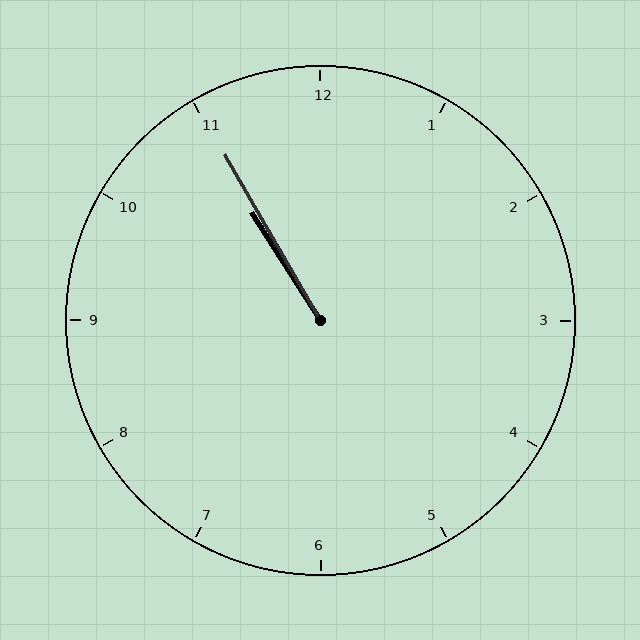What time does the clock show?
10:55.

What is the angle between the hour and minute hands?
Approximately 2 degrees.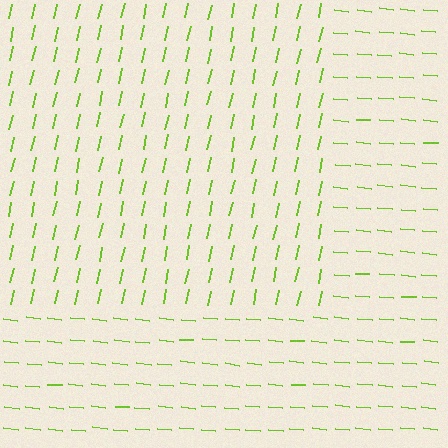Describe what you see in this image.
The image is filled with small lime line segments. A rectangle region in the image has lines oriented differently from the surrounding lines, creating a visible texture boundary.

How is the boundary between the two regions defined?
The boundary is defined purely by a change in line orientation (approximately 83 degrees difference). All lines are the same color and thickness.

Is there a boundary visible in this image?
Yes, there is a texture boundary formed by a change in line orientation.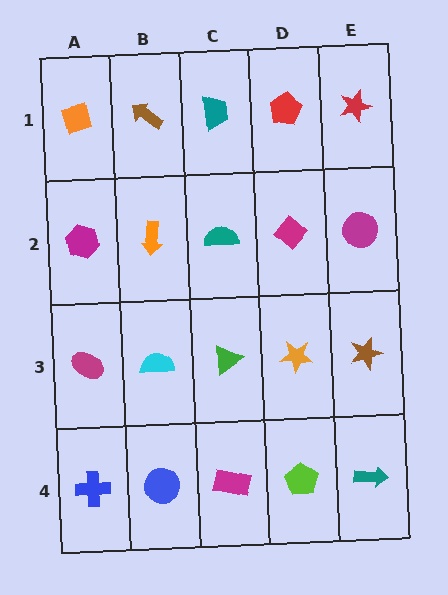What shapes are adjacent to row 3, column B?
An orange arrow (row 2, column B), a blue circle (row 4, column B), a magenta ellipse (row 3, column A), a green triangle (row 3, column C).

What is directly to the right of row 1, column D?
A red star.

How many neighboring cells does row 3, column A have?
3.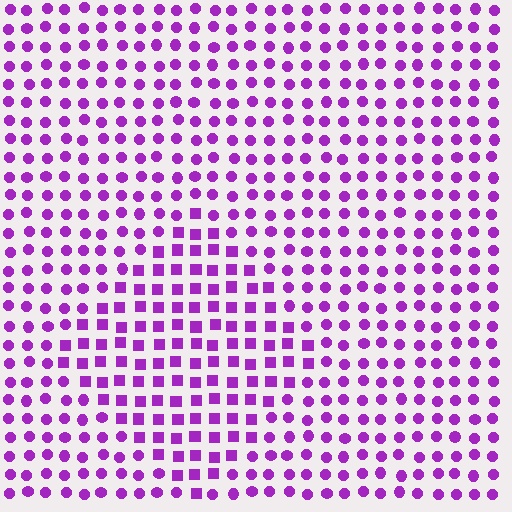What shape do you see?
I see a diamond.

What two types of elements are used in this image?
The image uses squares inside the diamond region and circles outside it.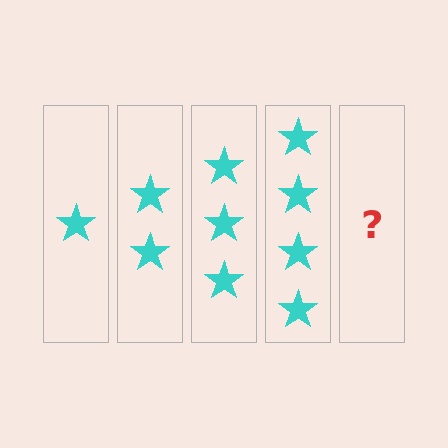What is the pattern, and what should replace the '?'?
The pattern is that each step adds one more star. The '?' should be 5 stars.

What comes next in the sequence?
The next element should be 5 stars.